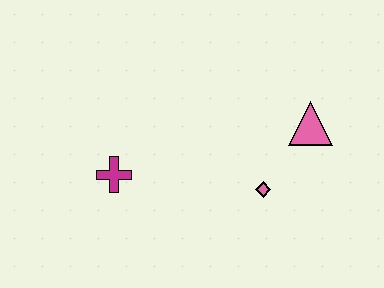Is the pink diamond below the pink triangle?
Yes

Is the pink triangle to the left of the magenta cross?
No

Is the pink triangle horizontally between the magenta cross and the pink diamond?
No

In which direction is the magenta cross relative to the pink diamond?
The magenta cross is to the left of the pink diamond.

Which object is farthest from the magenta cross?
The pink triangle is farthest from the magenta cross.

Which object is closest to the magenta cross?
The pink diamond is closest to the magenta cross.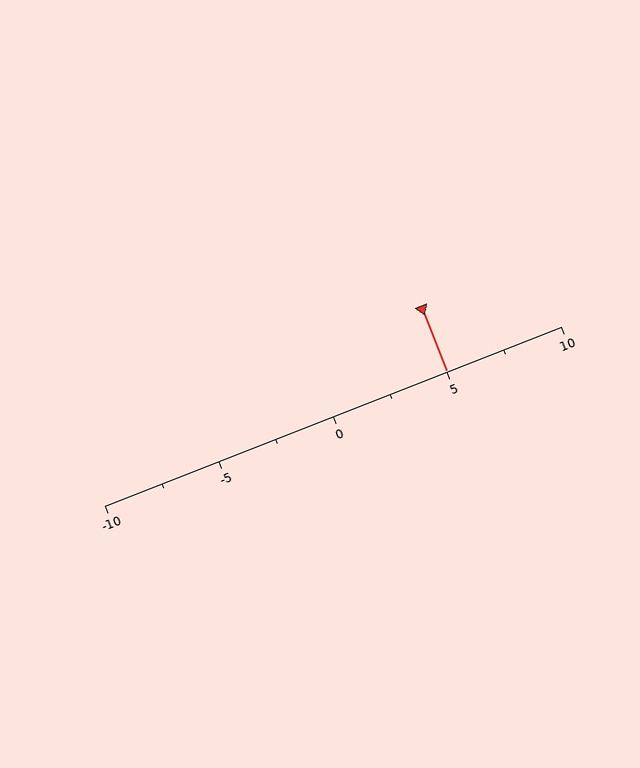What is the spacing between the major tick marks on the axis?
The major ticks are spaced 5 apart.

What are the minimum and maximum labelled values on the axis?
The axis runs from -10 to 10.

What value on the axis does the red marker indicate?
The marker indicates approximately 5.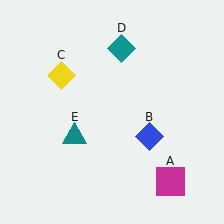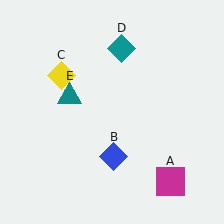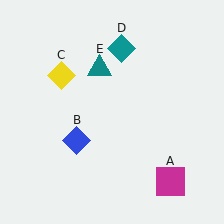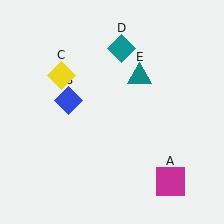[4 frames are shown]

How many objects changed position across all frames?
2 objects changed position: blue diamond (object B), teal triangle (object E).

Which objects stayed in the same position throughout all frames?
Magenta square (object A) and yellow diamond (object C) and teal diamond (object D) remained stationary.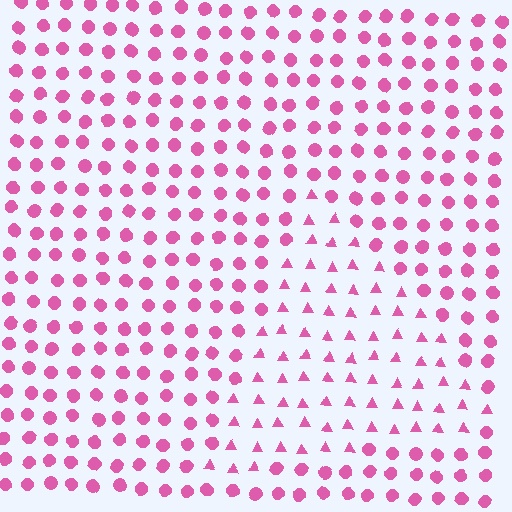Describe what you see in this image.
The image is filled with small pink elements arranged in a uniform grid. A triangle-shaped region contains triangles, while the surrounding area contains circles. The boundary is defined purely by the change in element shape.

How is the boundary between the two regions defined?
The boundary is defined by a change in element shape: triangles inside vs. circles outside. All elements share the same color and spacing.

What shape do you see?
I see a triangle.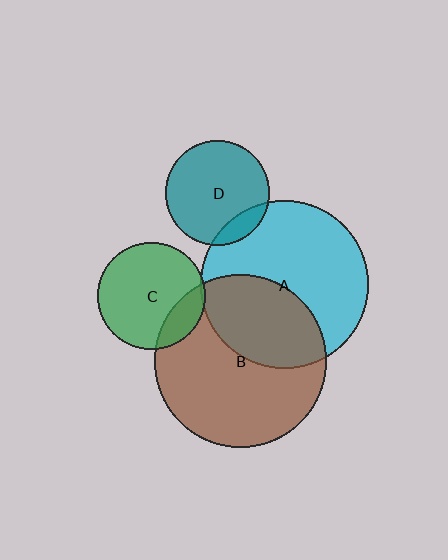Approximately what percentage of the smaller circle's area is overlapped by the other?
Approximately 40%.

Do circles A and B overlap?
Yes.